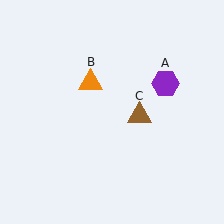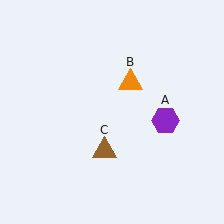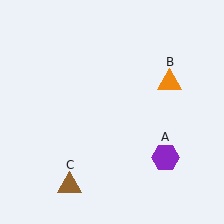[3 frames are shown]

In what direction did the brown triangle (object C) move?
The brown triangle (object C) moved down and to the left.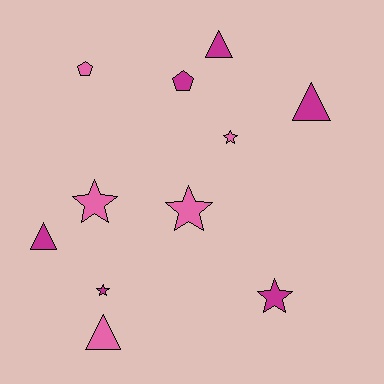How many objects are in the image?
There are 11 objects.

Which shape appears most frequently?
Star, with 5 objects.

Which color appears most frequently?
Magenta, with 6 objects.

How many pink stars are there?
There are 3 pink stars.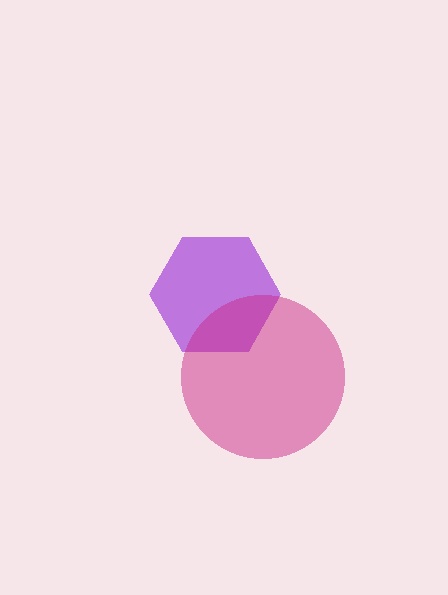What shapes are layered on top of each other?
The layered shapes are: a purple hexagon, a magenta circle.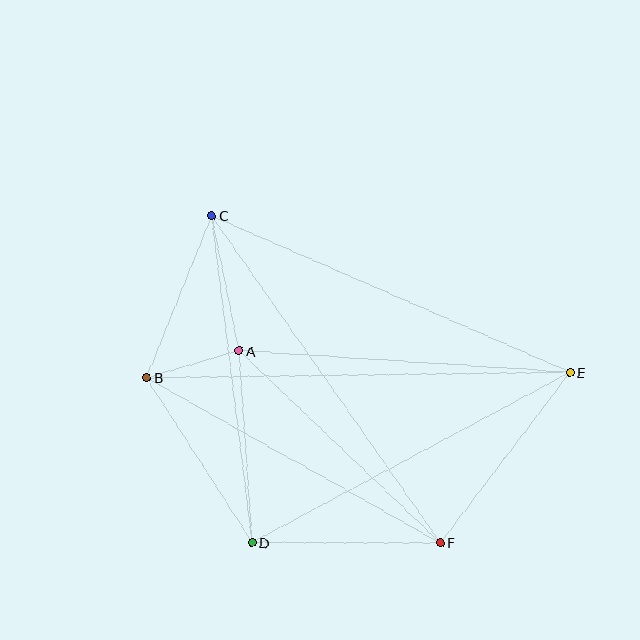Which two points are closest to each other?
Points A and B are closest to each other.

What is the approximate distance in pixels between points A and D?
The distance between A and D is approximately 192 pixels.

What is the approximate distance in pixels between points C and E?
The distance between C and E is approximately 391 pixels.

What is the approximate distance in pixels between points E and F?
The distance between E and F is approximately 214 pixels.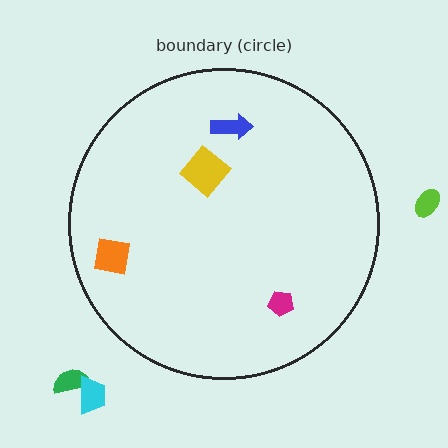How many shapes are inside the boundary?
4 inside, 3 outside.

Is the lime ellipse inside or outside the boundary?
Outside.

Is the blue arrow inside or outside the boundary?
Inside.